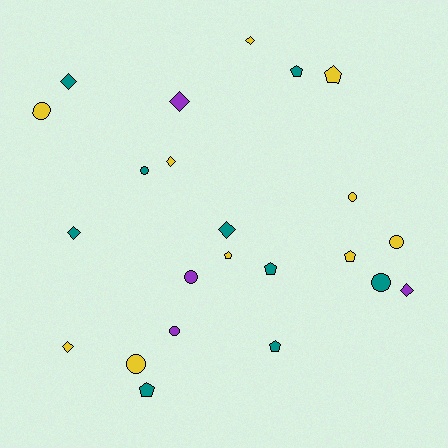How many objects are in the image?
There are 23 objects.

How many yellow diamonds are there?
There are 3 yellow diamonds.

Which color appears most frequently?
Yellow, with 10 objects.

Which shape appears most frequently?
Diamond, with 8 objects.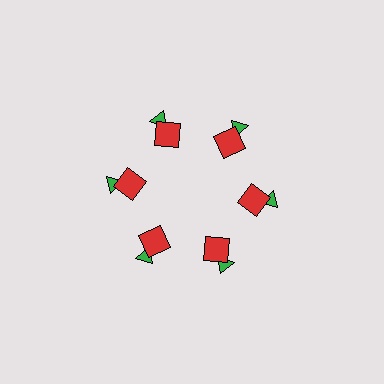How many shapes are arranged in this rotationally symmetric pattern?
There are 12 shapes, arranged in 6 groups of 2.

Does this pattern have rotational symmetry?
Yes, this pattern has 6-fold rotational symmetry. It looks the same after rotating 60 degrees around the center.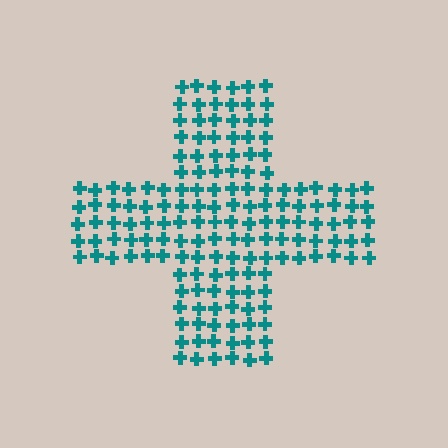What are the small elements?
The small elements are crosses.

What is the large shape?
The large shape is a cross.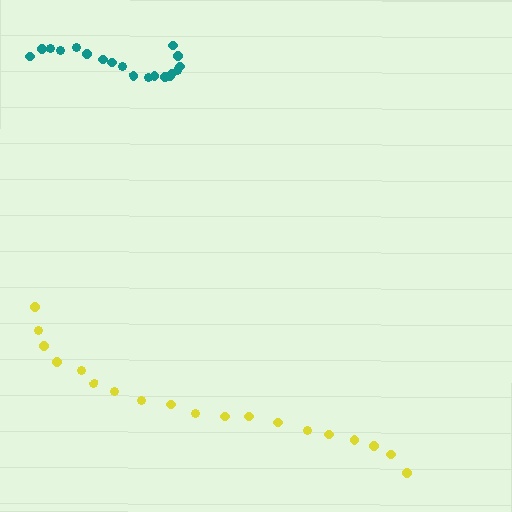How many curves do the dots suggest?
There are 2 distinct paths.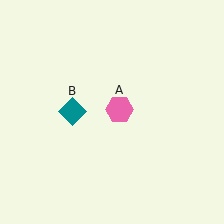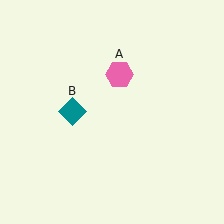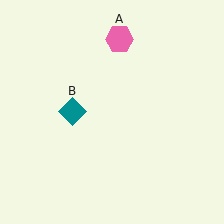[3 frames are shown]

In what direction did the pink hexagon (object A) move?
The pink hexagon (object A) moved up.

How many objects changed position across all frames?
1 object changed position: pink hexagon (object A).